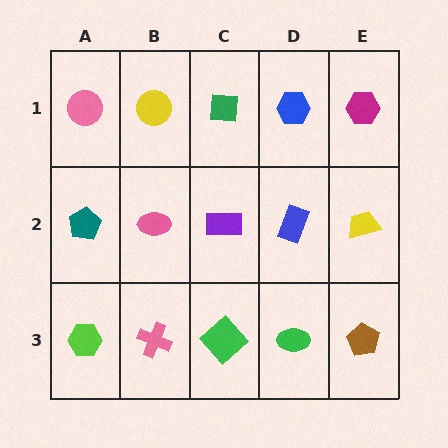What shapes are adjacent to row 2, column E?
A magenta hexagon (row 1, column E), a brown pentagon (row 3, column E), a blue rectangle (row 2, column D).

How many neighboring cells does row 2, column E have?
3.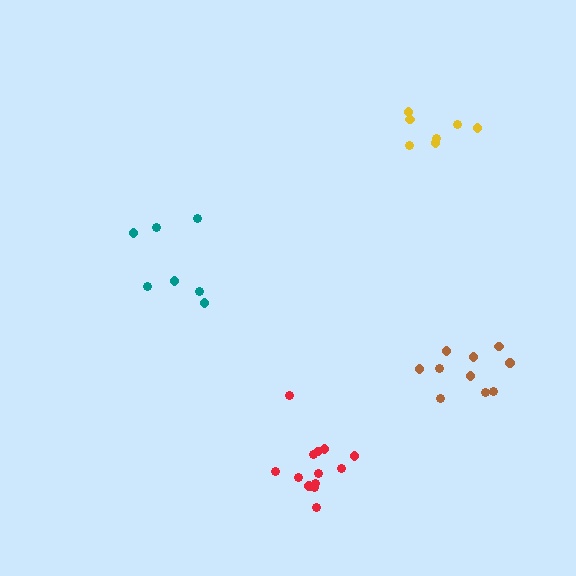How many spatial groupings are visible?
There are 4 spatial groupings.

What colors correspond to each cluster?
The clusters are colored: brown, red, teal, yellow.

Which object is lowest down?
The red cluster is bottommost.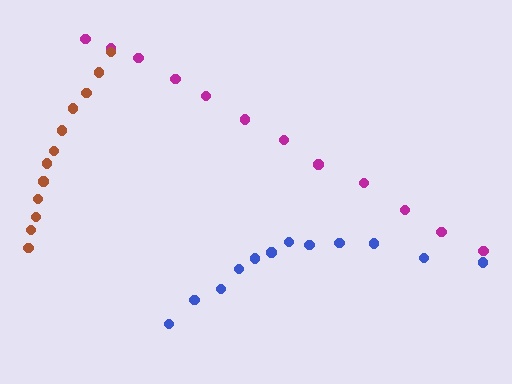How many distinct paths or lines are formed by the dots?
There are 3 distinct paths.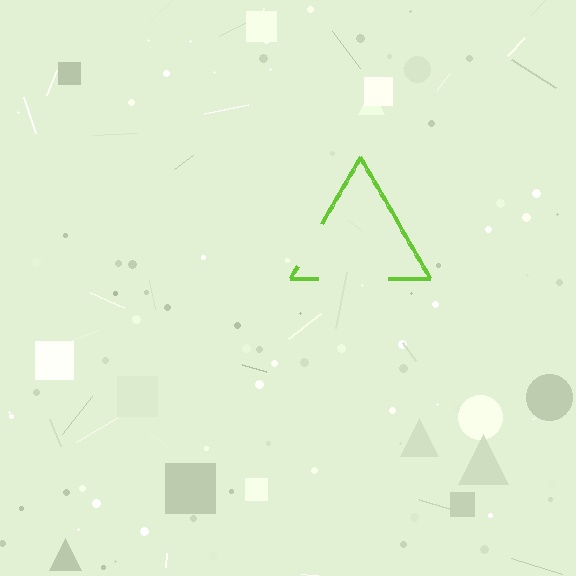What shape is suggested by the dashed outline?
The dashed outline suggests a triangle.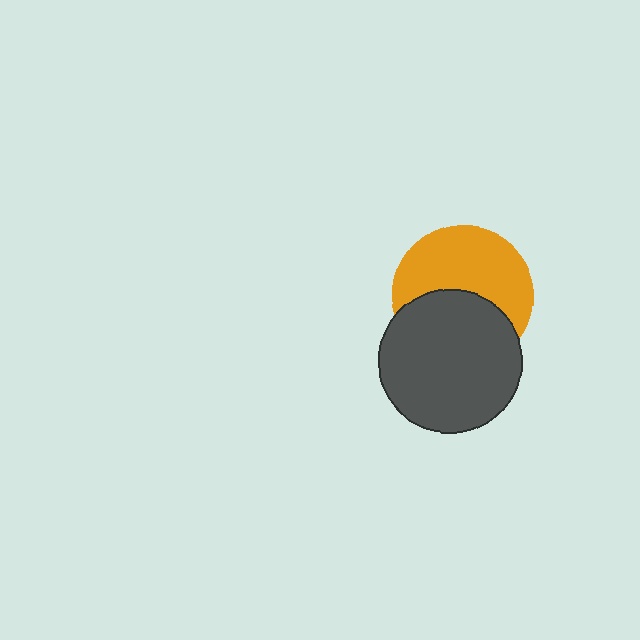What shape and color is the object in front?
The object in front is a dark gray circle.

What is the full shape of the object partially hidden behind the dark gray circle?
The partially hidden object is an orange circle.